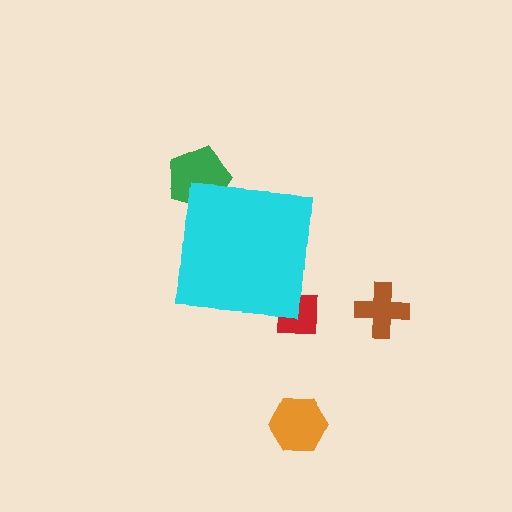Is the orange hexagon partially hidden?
No, the orange hexagon is fully visible.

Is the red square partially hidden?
Yes, the red square is partially hidden behind the cyan square.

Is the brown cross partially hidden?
No, the brown cross is fully visible.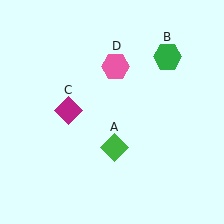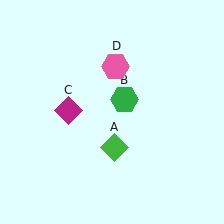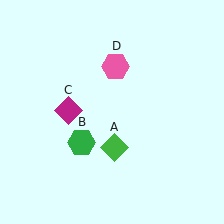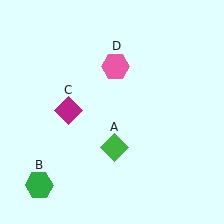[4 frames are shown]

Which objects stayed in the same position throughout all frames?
Green diamond (object A) and magenta diamond (object C) and pink hexagon (object D) remained stationary.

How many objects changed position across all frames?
1 object changed position: green hexagon (object B).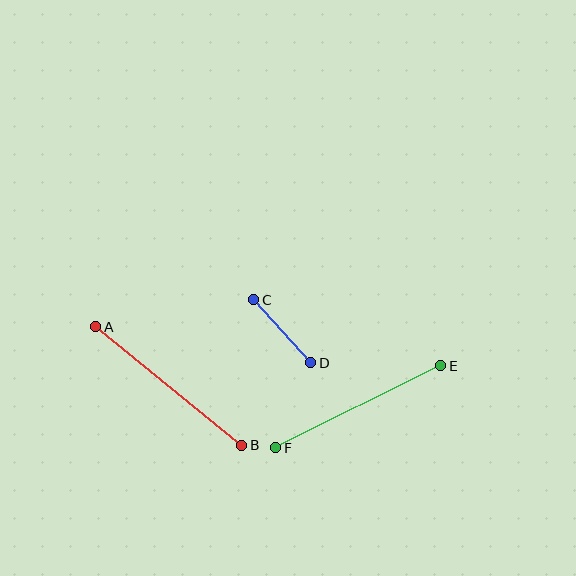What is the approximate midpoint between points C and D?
The midpoint is at approximately (282, 331) pixels.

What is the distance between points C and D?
The distance is approximately 85 pixels.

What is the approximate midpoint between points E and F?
The midpoint is at approximately (358, 407) pixels.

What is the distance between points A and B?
The distance is approximately 188 pixels.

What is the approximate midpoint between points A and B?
The midpoint is at approximately (169, 386) pixels.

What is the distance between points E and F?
The distance is approximately 184 pixels.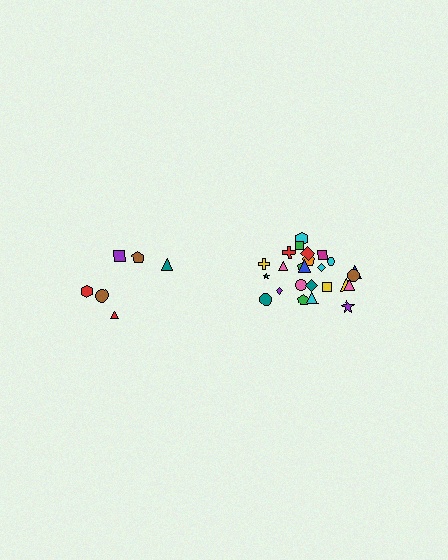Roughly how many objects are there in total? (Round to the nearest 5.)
Roughly 30 objects in total.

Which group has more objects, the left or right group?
The right group.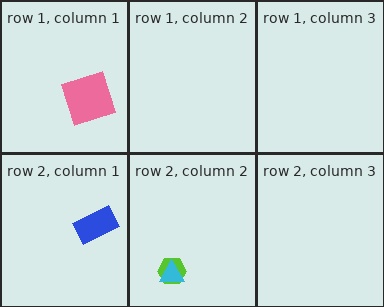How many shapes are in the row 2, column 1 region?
1.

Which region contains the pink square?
The row 1, column 1 region.